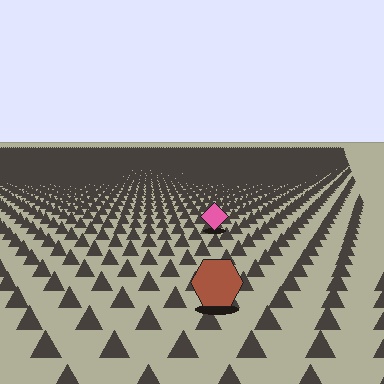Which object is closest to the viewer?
The brown hexagon is closest. The texture marks near it are larger and more spread out.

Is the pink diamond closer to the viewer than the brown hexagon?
No. The brown hexagon is closer — you can tell from the texture gradient: the ground texture is coarser near it.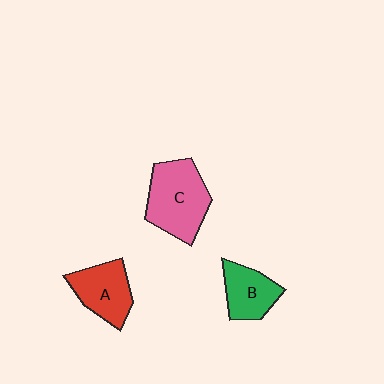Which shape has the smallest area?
Shape B (green).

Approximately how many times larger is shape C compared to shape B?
Approximately 1.6 times.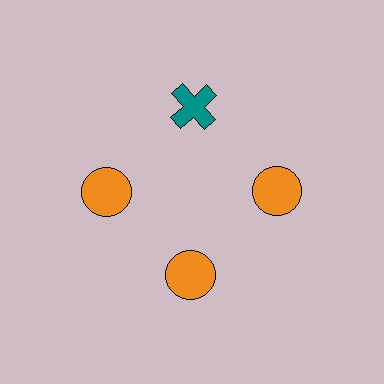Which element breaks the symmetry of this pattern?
The teal cross at roughly the 12 o'clock position breaks the symmetry. All other shapes are orange circles.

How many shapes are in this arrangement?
There are 4 shapes arranged in a ring pattern.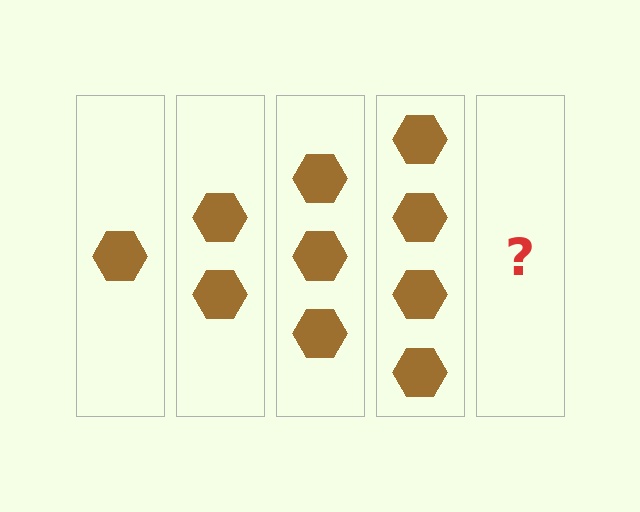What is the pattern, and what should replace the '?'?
The pattern is that each step adds one more hexagon. The '?' should be 5 hexagons.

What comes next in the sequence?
The next element should be 5 hexagons.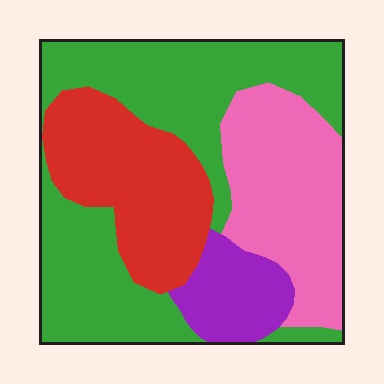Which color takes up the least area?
Purple, at roughly 10%.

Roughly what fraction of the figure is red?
Red takes up about one quarter (1/4) of the figure.